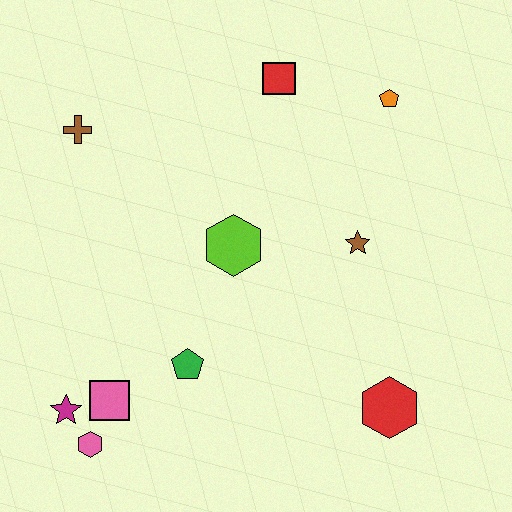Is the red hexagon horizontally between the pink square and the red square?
No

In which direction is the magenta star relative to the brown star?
The magenta star is to the left of the brown star.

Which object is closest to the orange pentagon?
The red square is closest to the orange pentagon.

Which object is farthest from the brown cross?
The red hexagon is farthest from the brown cross.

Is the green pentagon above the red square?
No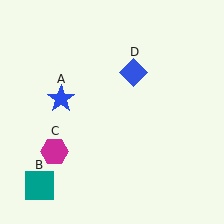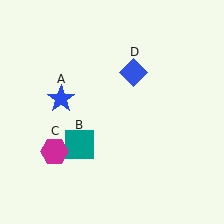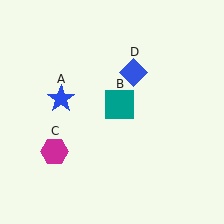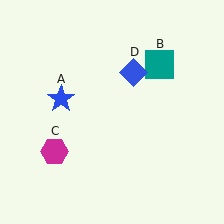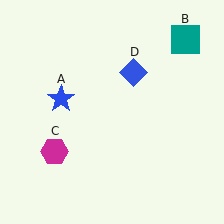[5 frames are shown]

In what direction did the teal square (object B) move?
The teal square (object B) moved up and to the right.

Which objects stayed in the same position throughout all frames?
Blue star (object A) and magenta hexagon (object C) and blue diamond (object D) remained stationary.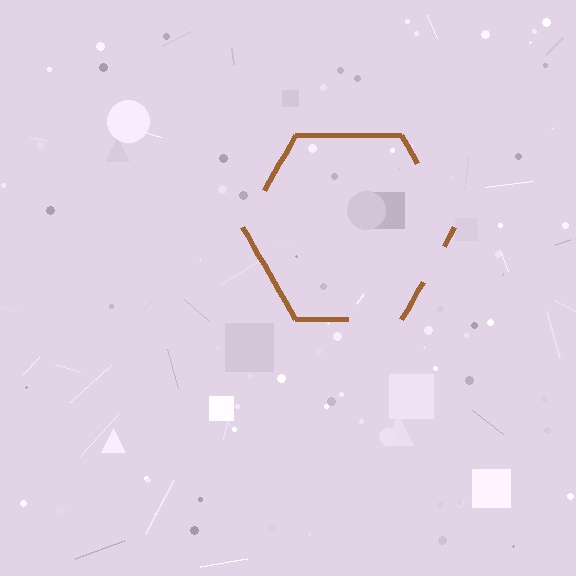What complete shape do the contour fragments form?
The contour fragments form a hexagon.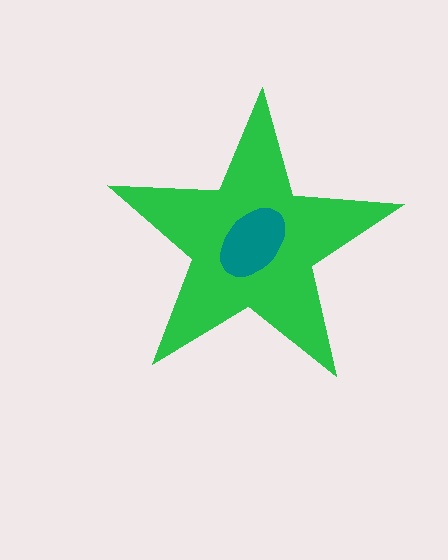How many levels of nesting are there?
2.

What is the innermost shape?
The teal ellipse.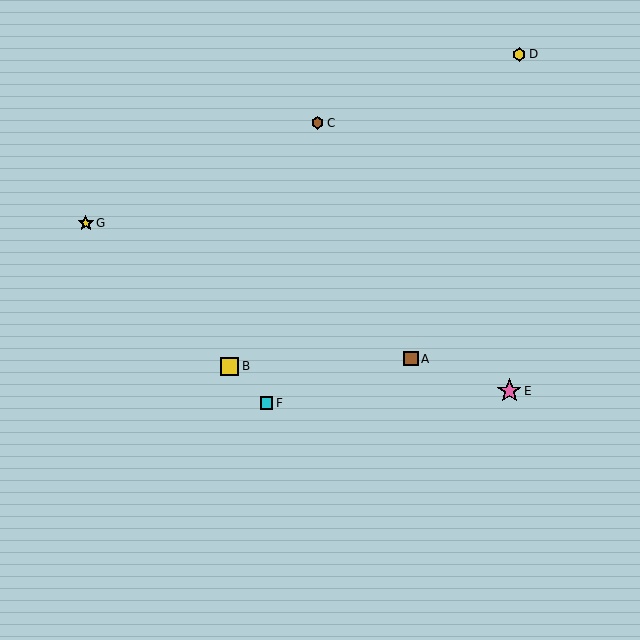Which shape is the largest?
The pink star (labeled E) is the largest.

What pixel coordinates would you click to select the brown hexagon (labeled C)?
Click at (318, 123) to select the brown hexagon C.